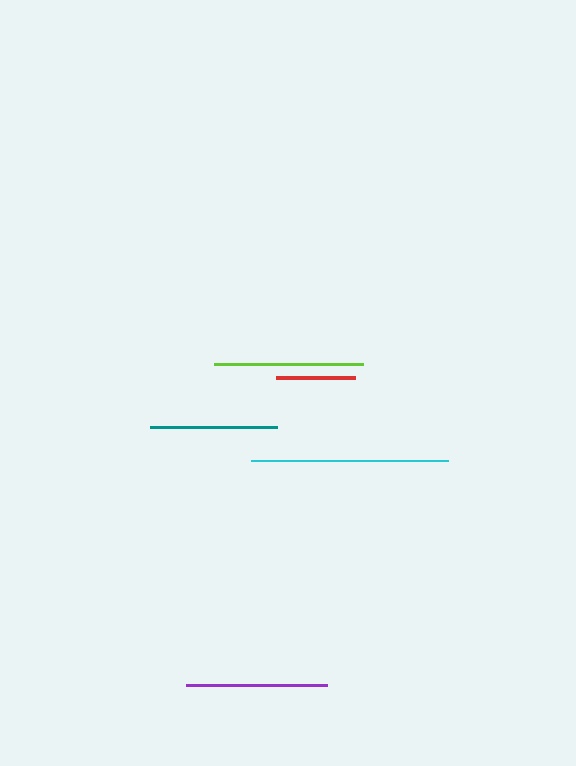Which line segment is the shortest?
The red line is the shortest at approximately 78 pixels.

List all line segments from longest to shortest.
From longest to shortest: cyan, lime, purple, teal, red.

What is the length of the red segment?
The red segment is approximately 78 pixels long.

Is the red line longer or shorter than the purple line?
The purple line is longer than the red line.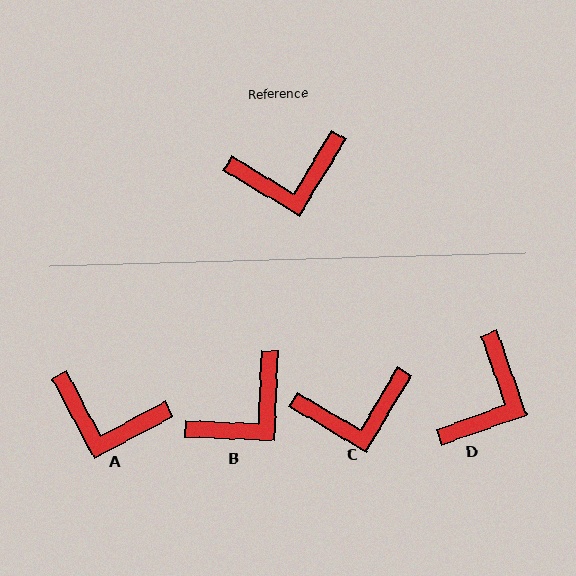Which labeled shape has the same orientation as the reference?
C.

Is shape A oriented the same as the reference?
No, it is off by about 31 degrees.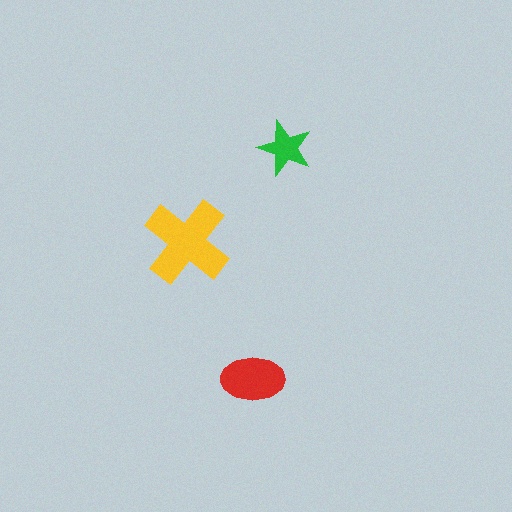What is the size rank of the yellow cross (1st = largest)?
1st.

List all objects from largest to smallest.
The yellow cross, the red ellipse, the green star.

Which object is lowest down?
The red ellipse is bottommost.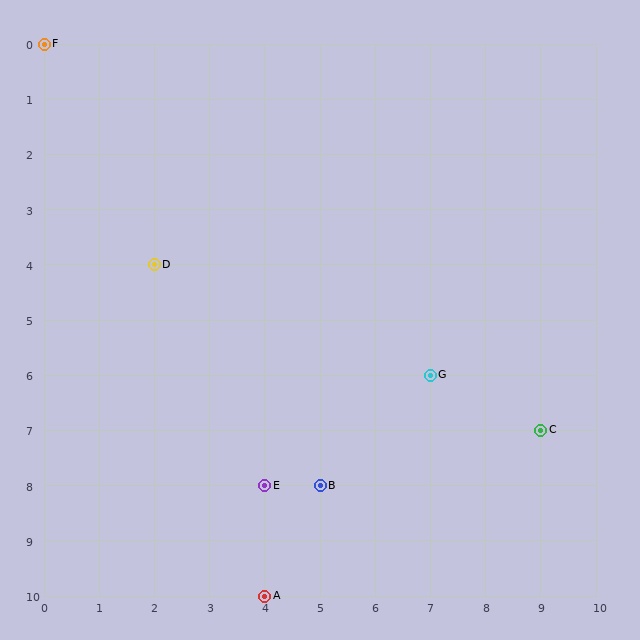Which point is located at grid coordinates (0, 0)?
Point F is at (0, 0).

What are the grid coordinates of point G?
Point G is at grid coordinates (7, 6).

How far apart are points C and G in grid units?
Points C and G are 2 columns and 1 row apart (about 2.2 grid units diagonally).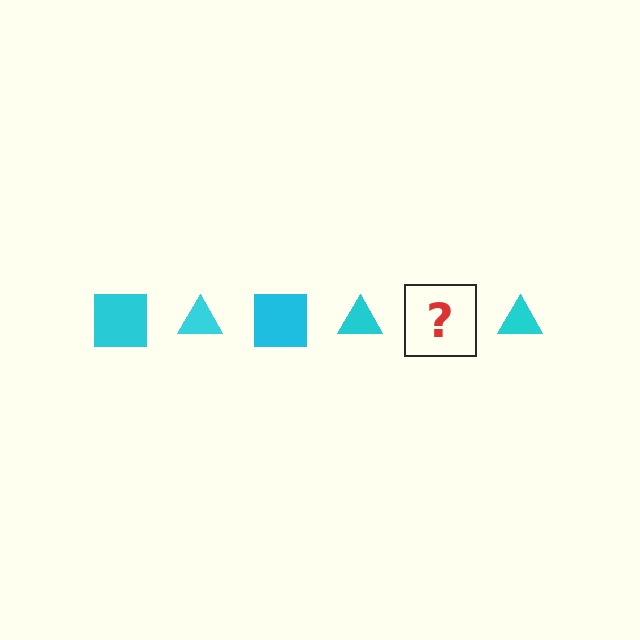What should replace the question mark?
The question mark should be replaced with a cyan square.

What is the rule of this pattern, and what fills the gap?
The rule is that the pattern cycles through square, triangle shapes in cyan. The gap should be filled with a cyan square.